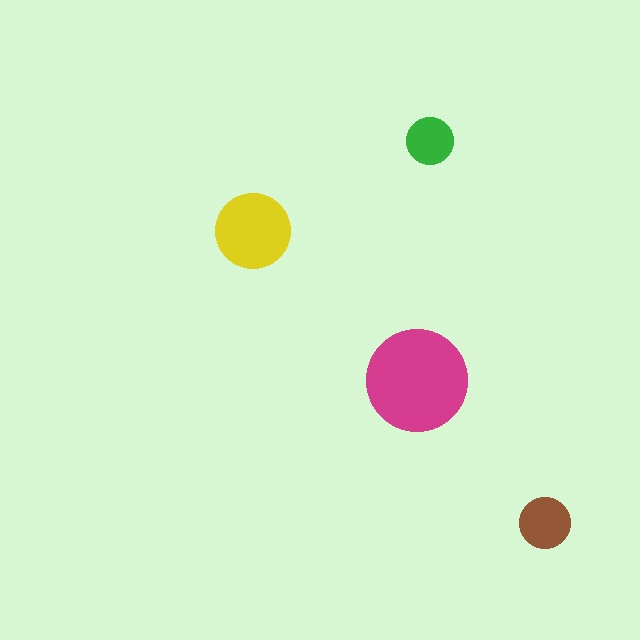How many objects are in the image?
There are 4 objects in the image.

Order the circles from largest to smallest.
the magenta one, the yellow one, the brown one, the green one.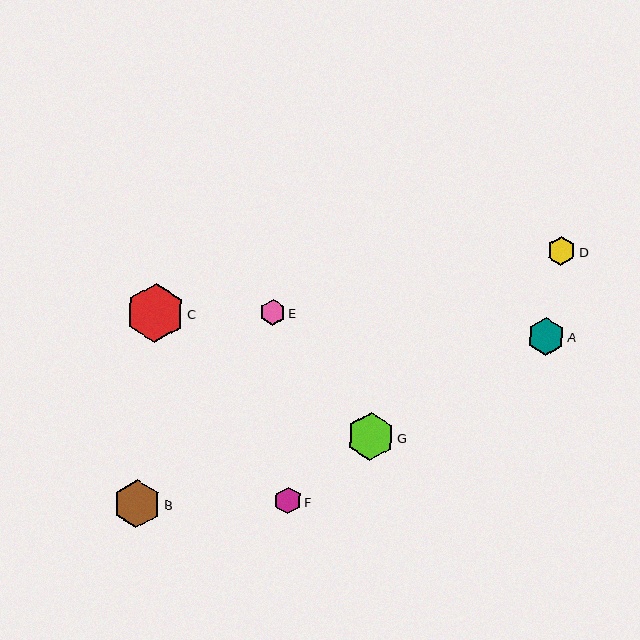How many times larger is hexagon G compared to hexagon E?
Hexagon G is approximately 1.8 times the size of hexagon E.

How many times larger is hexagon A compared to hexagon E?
Hexagon A is approximately 1.5 times the size of hexagon E.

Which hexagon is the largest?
Hexagon C is the largest with a size of approximately 59 pixels.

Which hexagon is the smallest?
Hexagon E is the smallest with a size of approximately 26 pixels.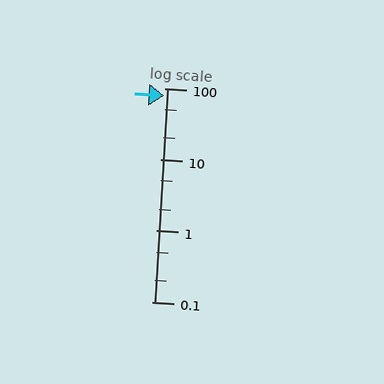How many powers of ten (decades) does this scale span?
The scale spans 3 decades, from 0.1 to 100.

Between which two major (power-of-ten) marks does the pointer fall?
The pointer is between 10 and 100.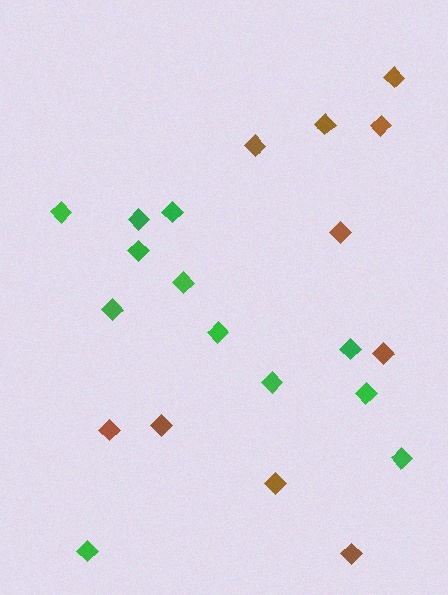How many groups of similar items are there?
There are 2 groups: one group of green diamonds (12) and one group of brown diamonds (10).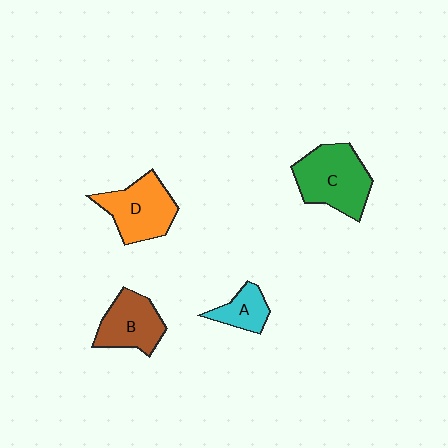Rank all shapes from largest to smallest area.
From largest to smallest: C (green), D (orange), B (brown), A (cyan).